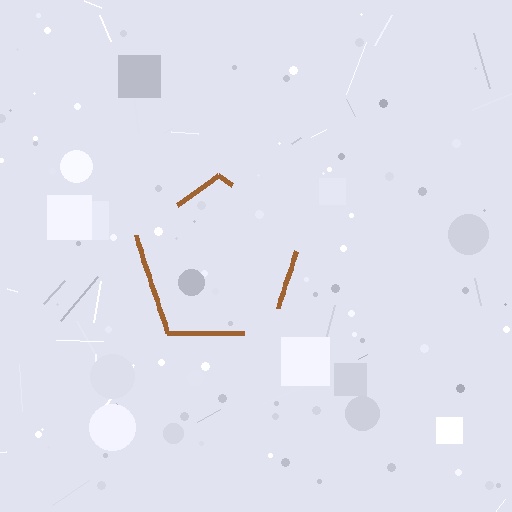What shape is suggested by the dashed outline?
The dashed outline suggests a pentagon.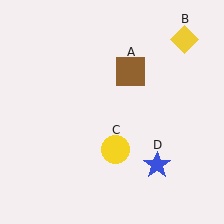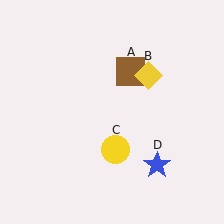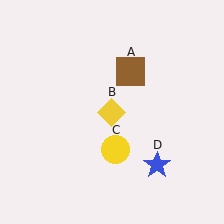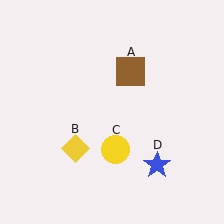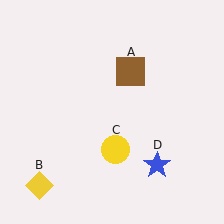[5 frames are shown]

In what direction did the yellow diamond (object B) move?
The yellow diamond (object B) moved down and to the left.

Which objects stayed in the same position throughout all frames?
Brown square (object A) and yellow circle (object C) and blue star (object D) remained stationary.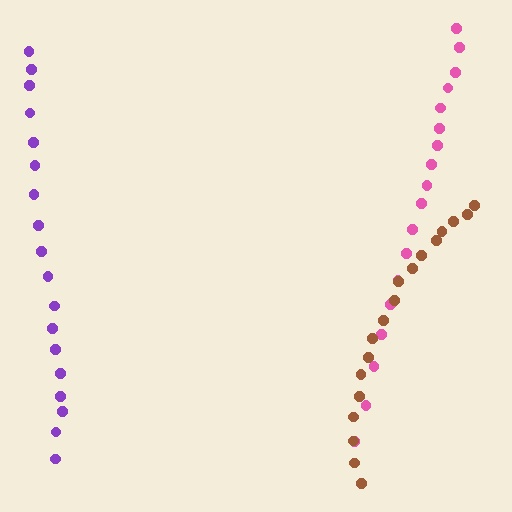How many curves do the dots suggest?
There are 3 distinct paths.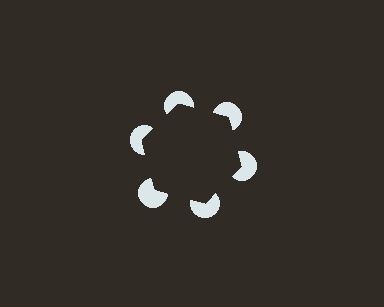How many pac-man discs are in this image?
There are 6 — one at each vertex of the illusory hexagon.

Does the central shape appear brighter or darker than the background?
It typically appears slightly darker than the background, even though no actual brightness change is drawn.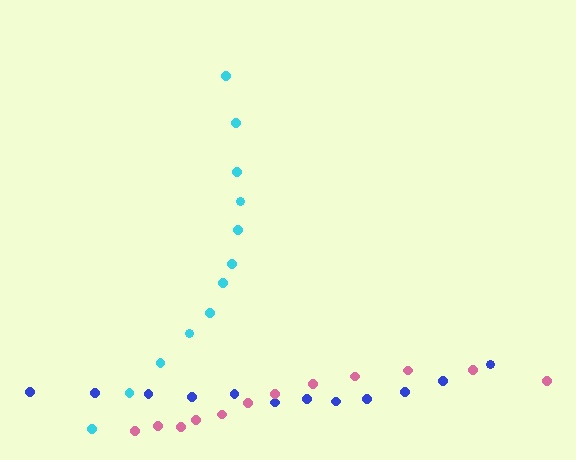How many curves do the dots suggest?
There are 3 distinct paths.